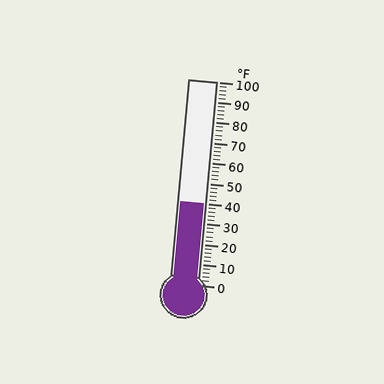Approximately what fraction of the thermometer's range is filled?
The thermometer is filled to approximately 40% of its range.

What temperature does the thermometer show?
The thermometer shows approximately 40°F.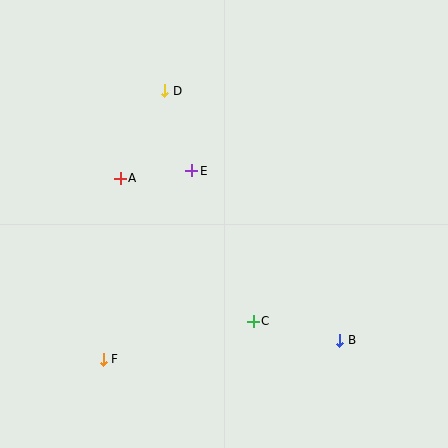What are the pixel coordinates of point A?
Point A is at (120, 178).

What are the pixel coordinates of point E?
Point E is at (192, 171).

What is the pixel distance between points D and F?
The distance between D and F is 275 pixels.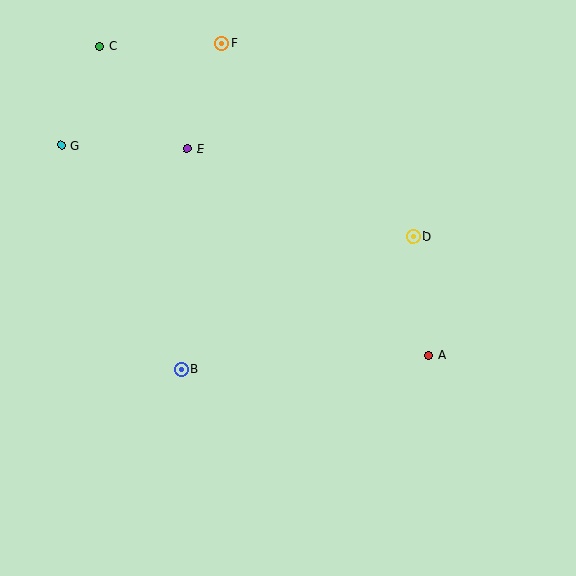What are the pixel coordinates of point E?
Point E is at (187, 149).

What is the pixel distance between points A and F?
The distance between A and F is 374 pixels.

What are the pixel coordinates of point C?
Point C is at (99, 46).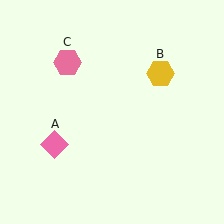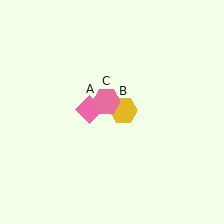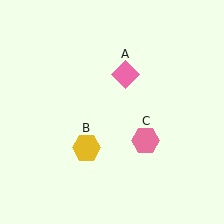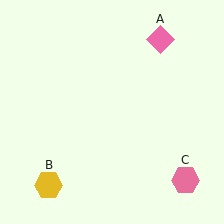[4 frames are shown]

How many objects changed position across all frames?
3 objects changed position: pink diamond (object A), yellow hexagon (object B), pink hexagon (object C).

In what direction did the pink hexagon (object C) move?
The pink hexagon (object C) moved down and to the right.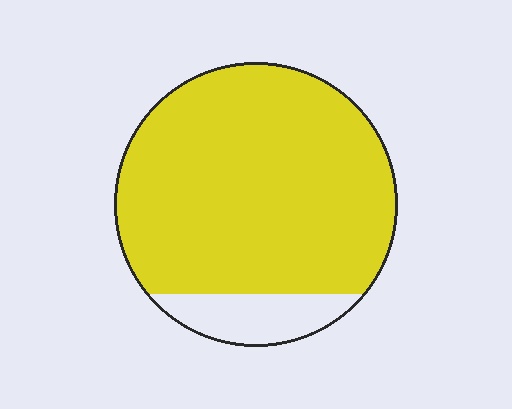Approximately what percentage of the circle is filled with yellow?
Approximately 85%.